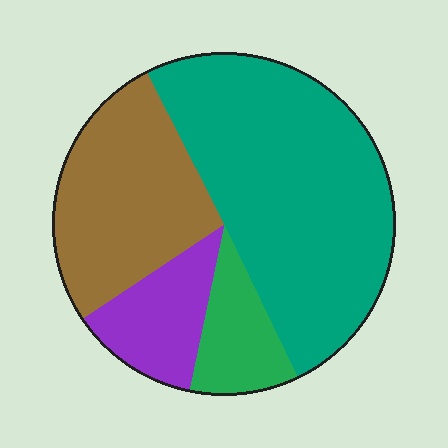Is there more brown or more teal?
Teal.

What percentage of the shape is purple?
Purple takes up about one eighth (1/8) of the shape.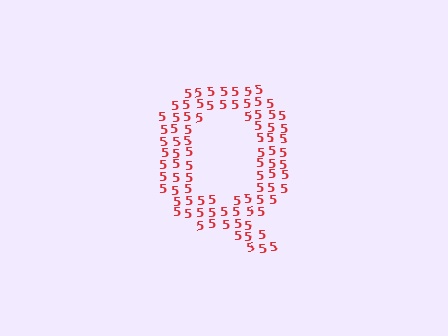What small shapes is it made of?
It is made of small digit 5's.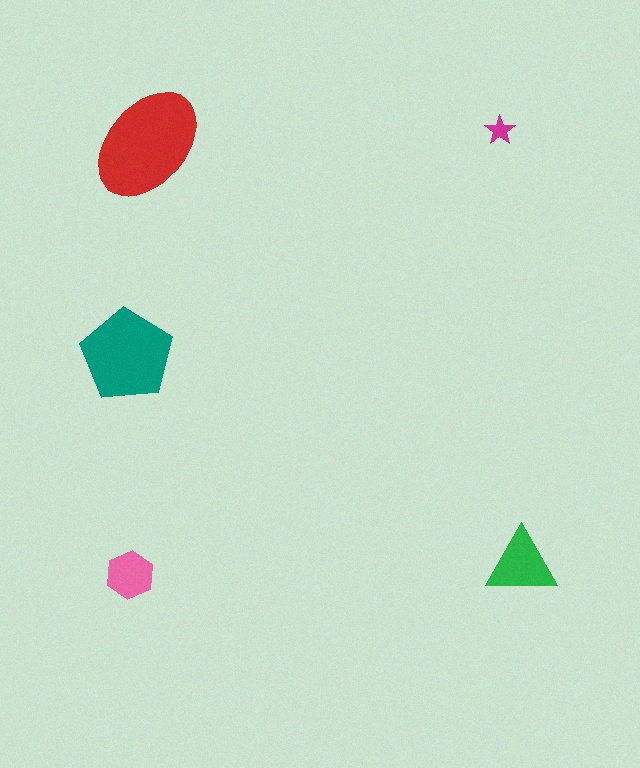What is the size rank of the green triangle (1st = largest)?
3rd.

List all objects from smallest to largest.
The magenta star, the pink hexagon, the green triangle, the teal pentagon, the red ellipse.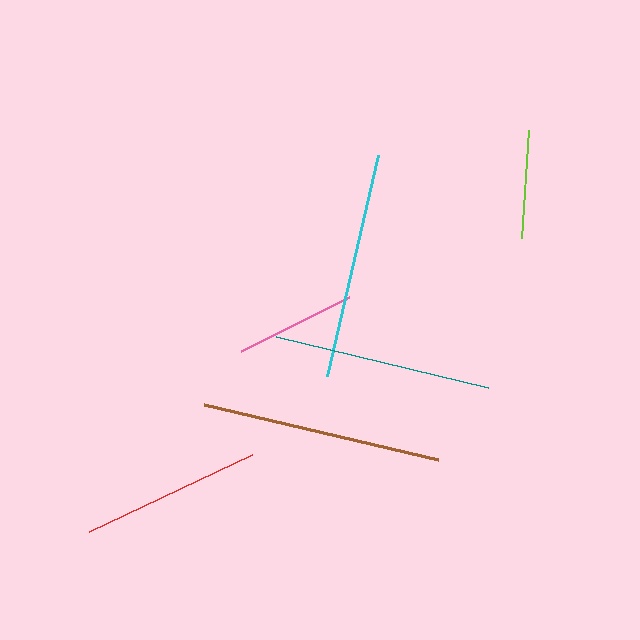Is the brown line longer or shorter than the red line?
The brown line is longer than the red line.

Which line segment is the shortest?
The lime line is the shortest at approximately 107 pixels.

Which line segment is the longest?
The brown line is the longest at approximately 240 pixels.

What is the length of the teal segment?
The teal segment is approximately 218 pixels long.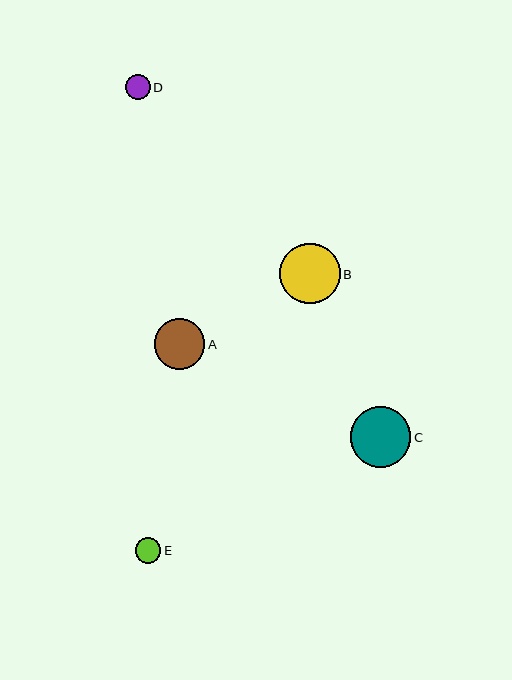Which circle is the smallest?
Circle D is the smallest with a size of approximately 25 pixels.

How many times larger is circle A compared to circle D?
Circle A is approximately 2.0 times the size of circle D.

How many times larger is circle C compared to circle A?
Circle C is approximately 1.2 times the size of circle A.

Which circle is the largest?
Circle C is the largest with a size of approximately 61 pixels.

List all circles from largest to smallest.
From largest to smallest: C, B, A, E, D.